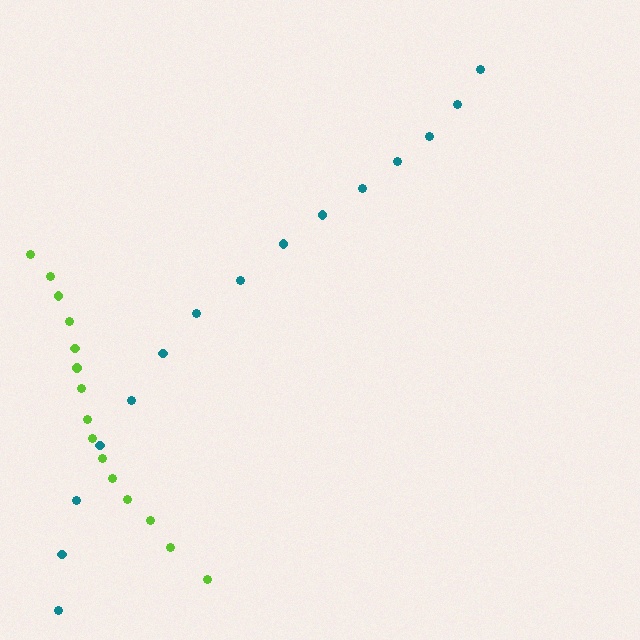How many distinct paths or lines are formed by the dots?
There are 2 distinct paths.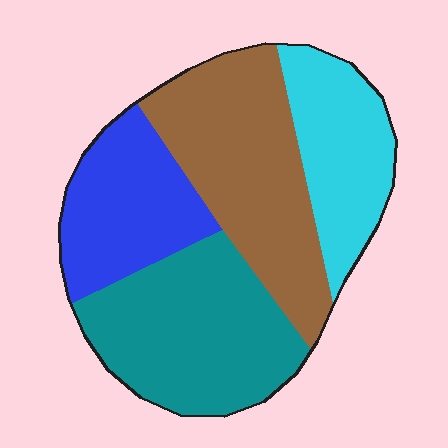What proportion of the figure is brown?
Brown covers 31% of the figure.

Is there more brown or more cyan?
Brown.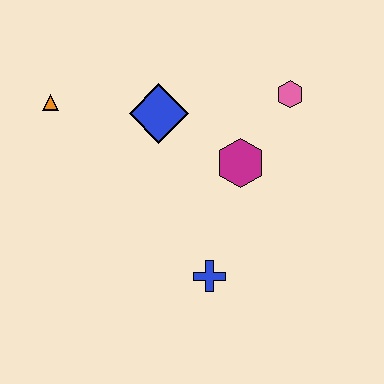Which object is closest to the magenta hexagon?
The pink hexagon is closest to the magenta hexagon.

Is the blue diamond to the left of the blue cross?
Yes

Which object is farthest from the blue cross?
The orange triangle is farthest from the blue cross.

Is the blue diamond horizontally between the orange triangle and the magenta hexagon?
Yes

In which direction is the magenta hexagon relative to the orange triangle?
The magenta hexagon is to the right of the orange triangle.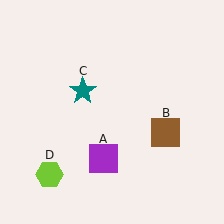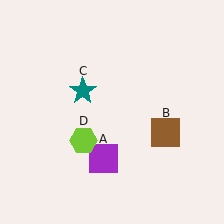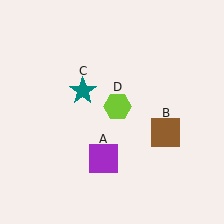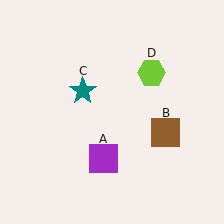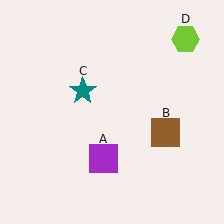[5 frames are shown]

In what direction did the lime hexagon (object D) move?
The lime hexagon (object D) moved up and to the right.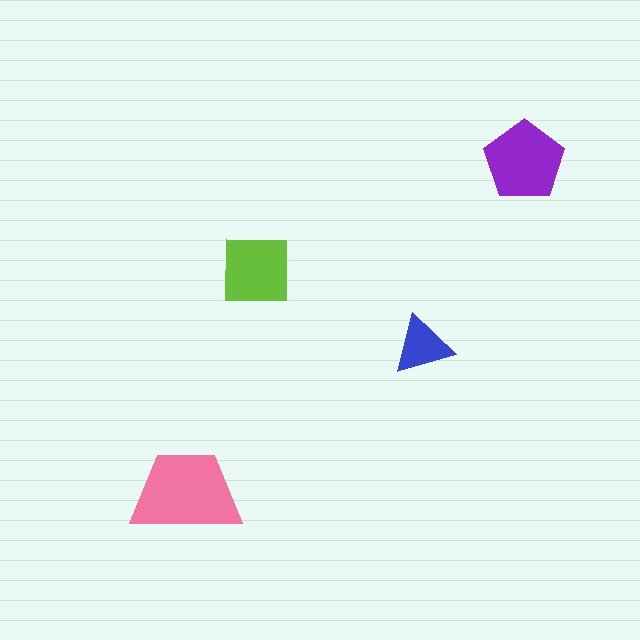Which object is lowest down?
The pink trapezoid is bottommost.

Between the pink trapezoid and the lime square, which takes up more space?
The pink trapezoid.